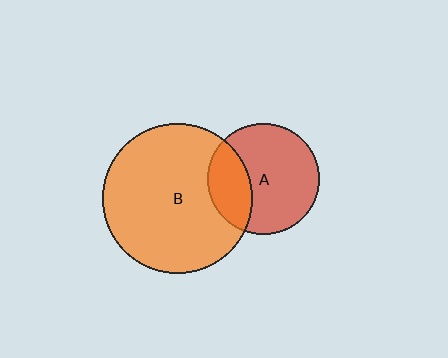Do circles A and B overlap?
Yes.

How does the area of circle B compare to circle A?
Approximately 1.8 times.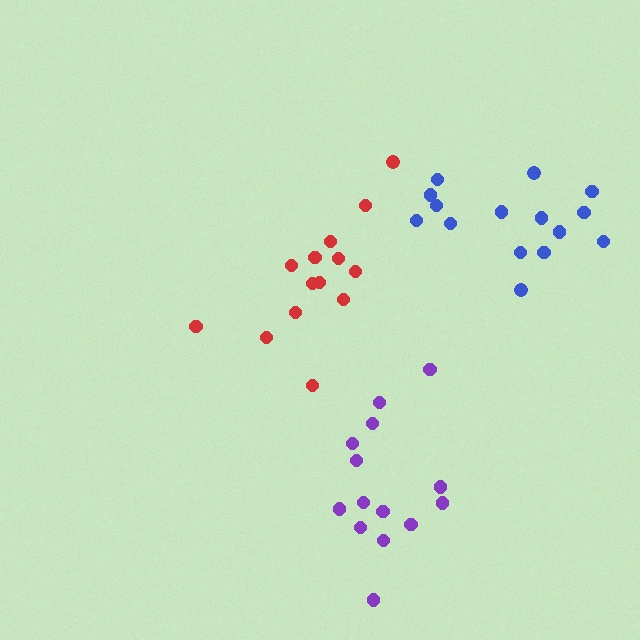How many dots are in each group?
Group 1: 15 dots, Group 2: 14 dots, Group 3: 14 dots (43 total).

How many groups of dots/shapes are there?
There are 3 groups.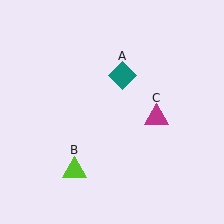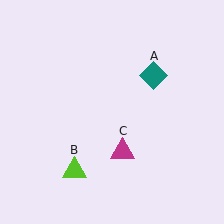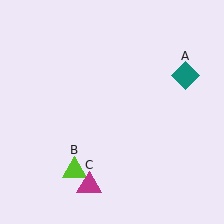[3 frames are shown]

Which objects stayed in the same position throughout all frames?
Lime triangle (object B) remained stationary.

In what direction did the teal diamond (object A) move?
The teal diamond (object A) moved right.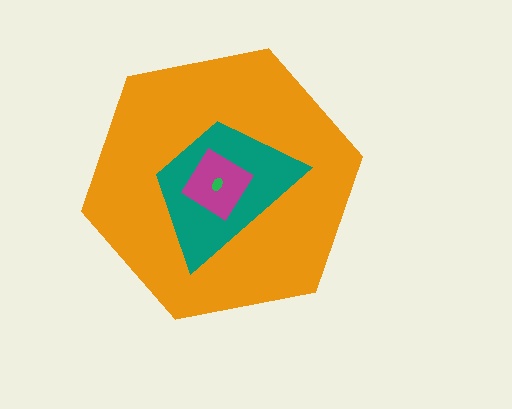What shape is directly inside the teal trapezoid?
The magenta diamond.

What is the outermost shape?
The orange hexagon.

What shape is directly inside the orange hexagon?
The teal trapezoid.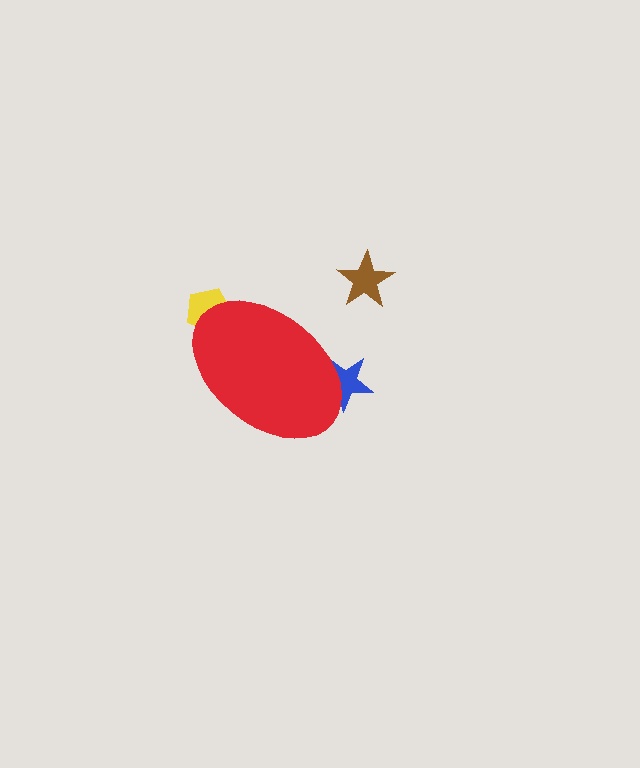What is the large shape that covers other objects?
A red ellipse.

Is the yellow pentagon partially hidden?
Yes, the yellow pentagon is partially hidden behind the red ellipse.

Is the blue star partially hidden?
Yes, the blue star is partially hidden behind the red ellipse.